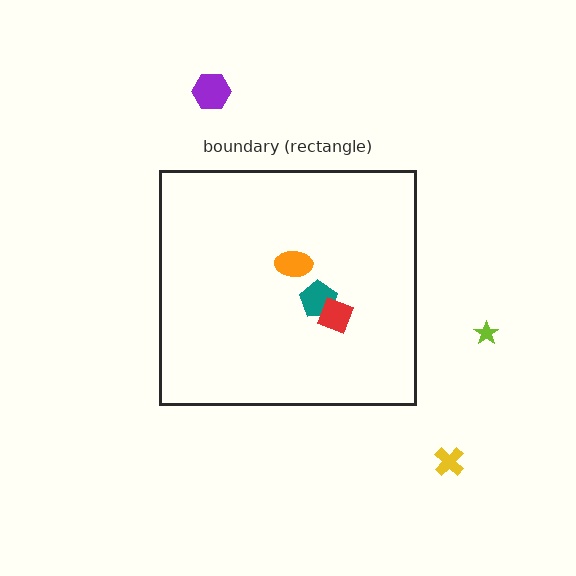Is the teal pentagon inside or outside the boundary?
Inside.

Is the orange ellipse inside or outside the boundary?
Inside.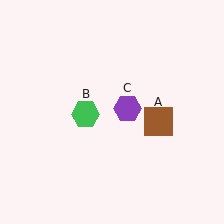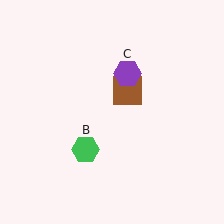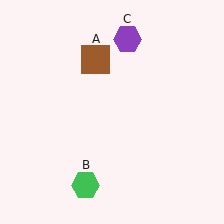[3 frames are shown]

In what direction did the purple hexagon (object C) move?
The purple hexagon (object C) moved up.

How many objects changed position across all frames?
3 objects changed position: brown square (object A), green hexagon (object B), purple hexagon (object C).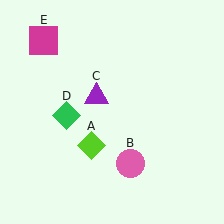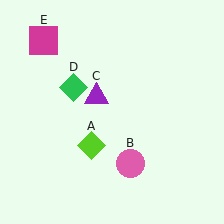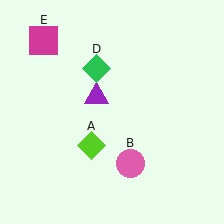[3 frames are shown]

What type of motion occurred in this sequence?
The green diamond (object D) rotated clockwise around the center of the scene.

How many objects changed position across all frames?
1 object changed position: green diamond (object D).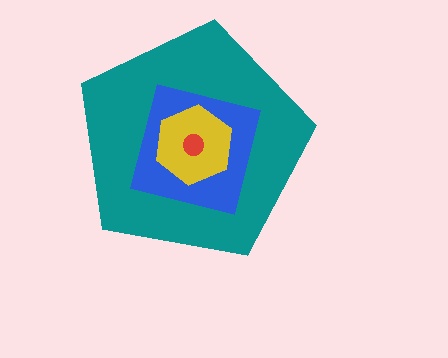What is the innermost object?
The red circle.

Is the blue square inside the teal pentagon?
Yes.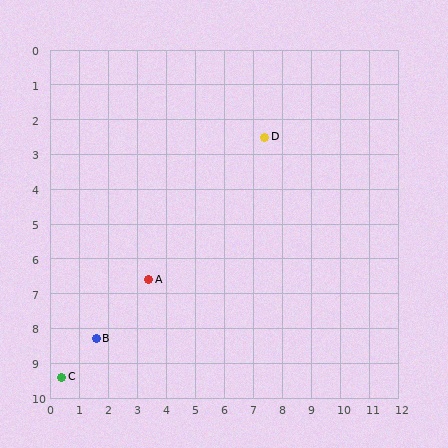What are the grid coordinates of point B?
Point B is at approximately (1.6, 8.3).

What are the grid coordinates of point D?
Point D is at approximately (7.4, 2.5).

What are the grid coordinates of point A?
Point A is at approximately (3.4, 6.6).